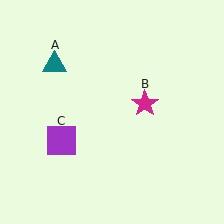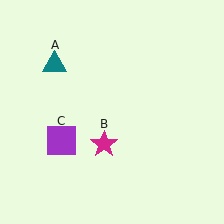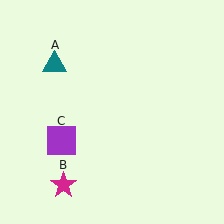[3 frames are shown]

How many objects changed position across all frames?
1 object changed position: magenta star (object B).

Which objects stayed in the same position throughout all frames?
Teal triangle (object A) and purple square (object C) remained stationary.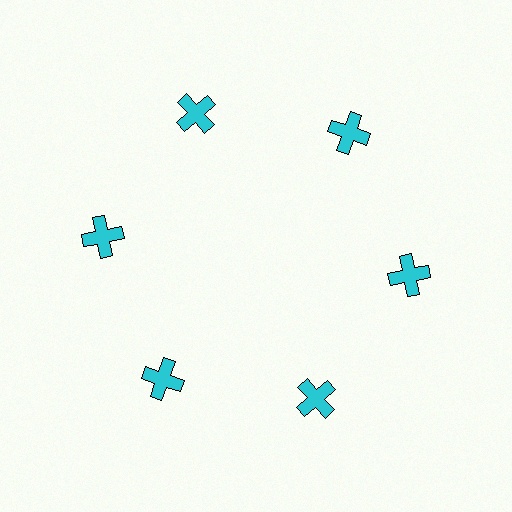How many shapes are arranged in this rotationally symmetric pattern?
There are 6 shapes, arranged in 6 groups of 1.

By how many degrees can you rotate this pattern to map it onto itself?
The pattern maps onto itself every 60 degrees of rotation.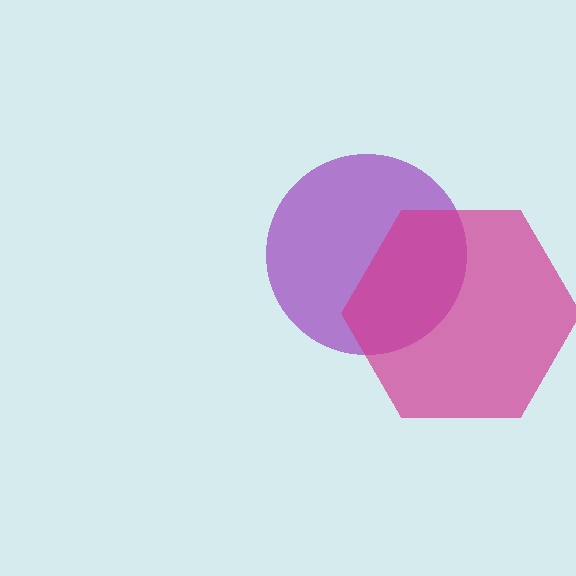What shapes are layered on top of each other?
The layered shapes are: a purple circle, a magenta hexagon.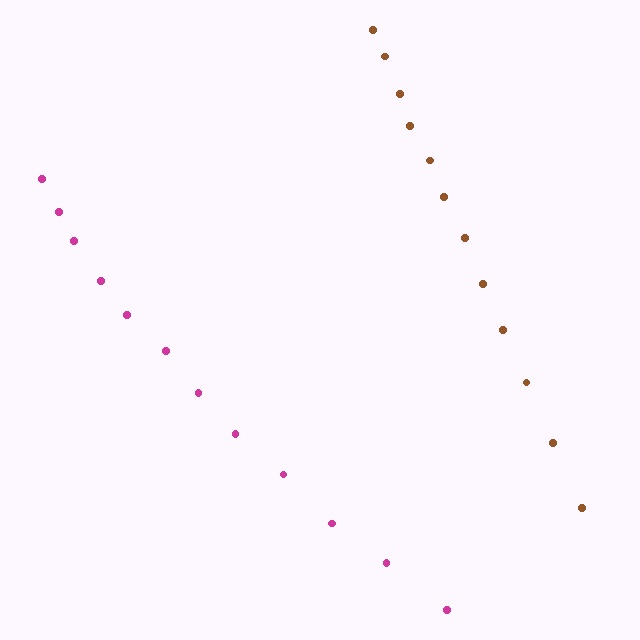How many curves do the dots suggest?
There are 2 distinct paths.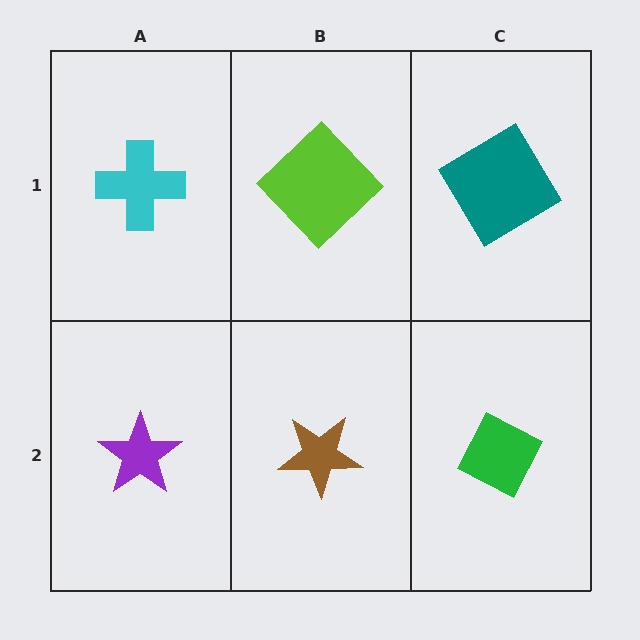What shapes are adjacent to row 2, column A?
A cyan cross (row 1, column A), a brown star (row 2, column B).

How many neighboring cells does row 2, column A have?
2.